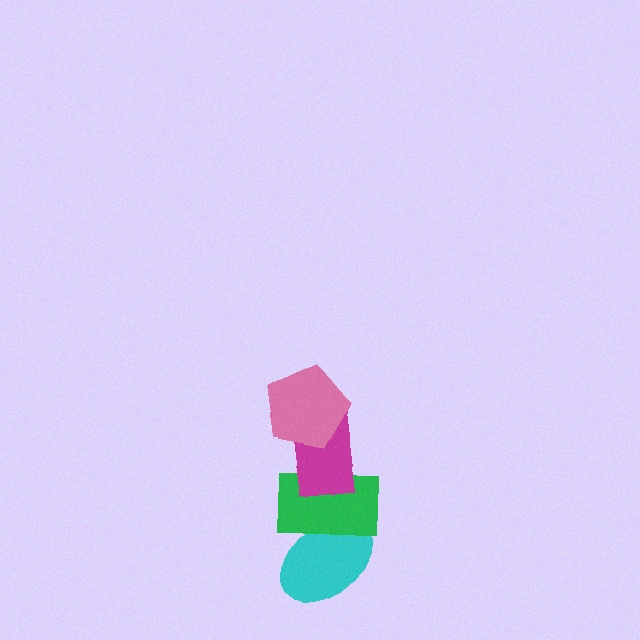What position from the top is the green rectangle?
The green rectangle is 3rd from the top.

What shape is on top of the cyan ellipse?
The green rectangle is on top of the cyan ellipse.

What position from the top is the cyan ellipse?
The cyan ellipse is 4th from the top.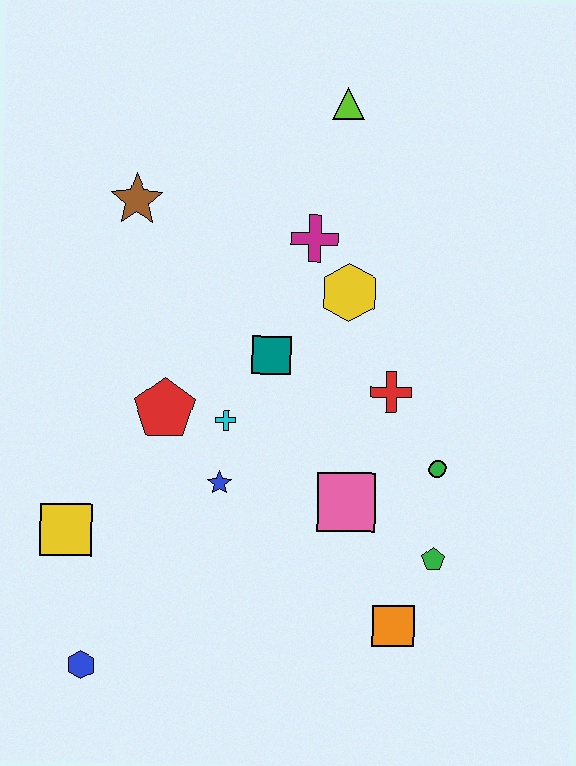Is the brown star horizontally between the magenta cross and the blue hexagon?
Yes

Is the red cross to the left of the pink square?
No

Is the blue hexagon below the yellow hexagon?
Yes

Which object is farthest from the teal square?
The blue hexagon is farthest from the teal square.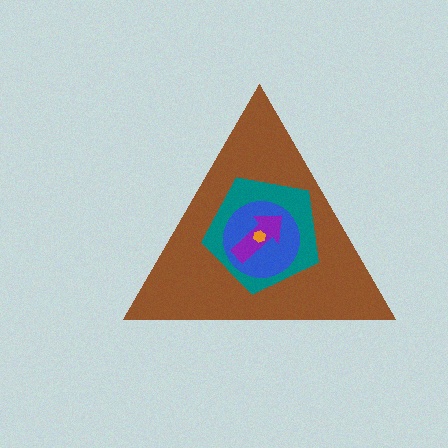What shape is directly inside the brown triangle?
The teal pentagon.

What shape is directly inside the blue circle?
The purple arrow.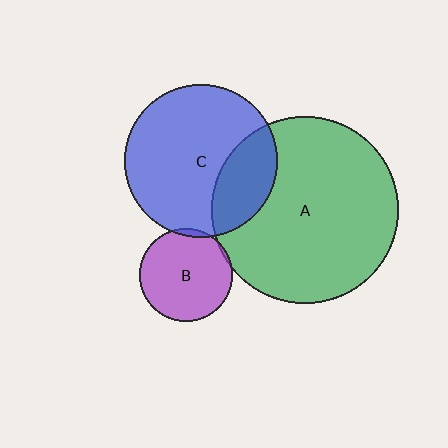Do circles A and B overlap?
Yes.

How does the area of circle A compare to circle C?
Approximately 1.5 times.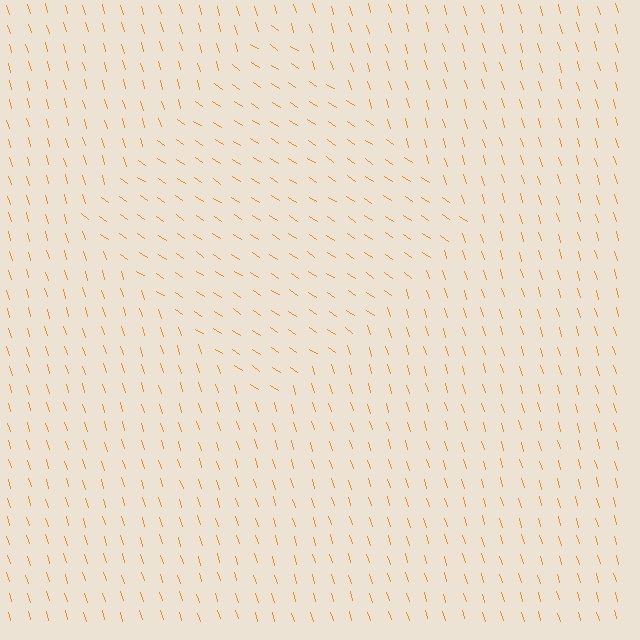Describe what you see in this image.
The image is filled with small orange line segments. A diamond region in the image has lines oriented differently from the surrounding lines, creating a visible texture boundary.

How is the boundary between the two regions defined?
The boundary is defined purely by a change in line orientation (approximately 40 degrees difference). All lines are the same color and thickness.